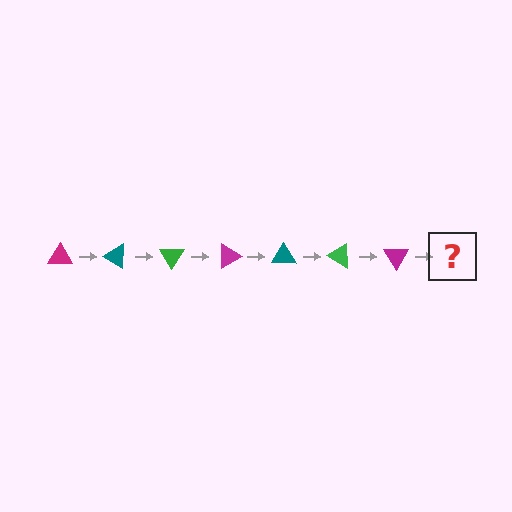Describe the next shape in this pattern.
It should be a teal triangle, rotated 210 degrees from the start.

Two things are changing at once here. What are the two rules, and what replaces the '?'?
The two rules are that it rotates 30 degrees each step and the color cycles through magenta, teal, and green. The '?' should be a teal triangle, rotated 210 degrees from the start.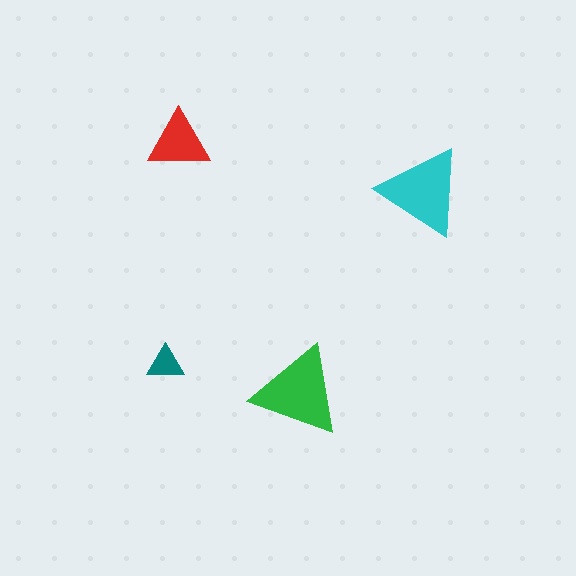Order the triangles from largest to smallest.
the green one, the cyan one, the red one, the teal one.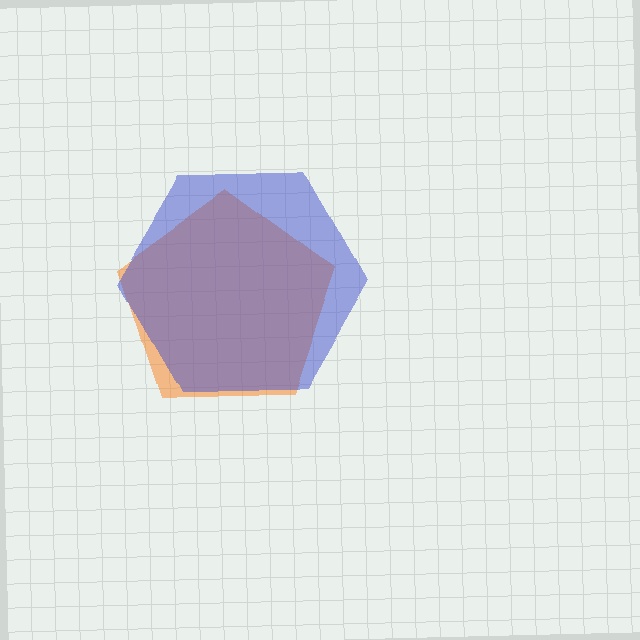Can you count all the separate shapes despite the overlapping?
Yes, there are 2 separate shapes.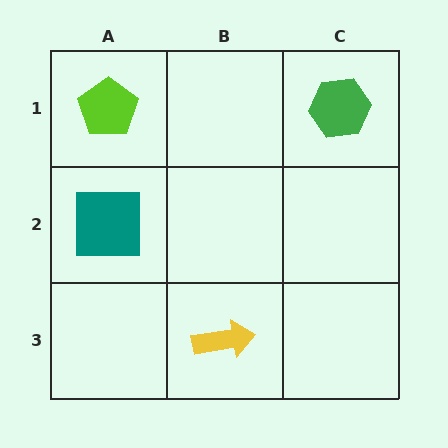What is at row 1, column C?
A green hexagon.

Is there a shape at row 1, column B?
No, that cell is empty.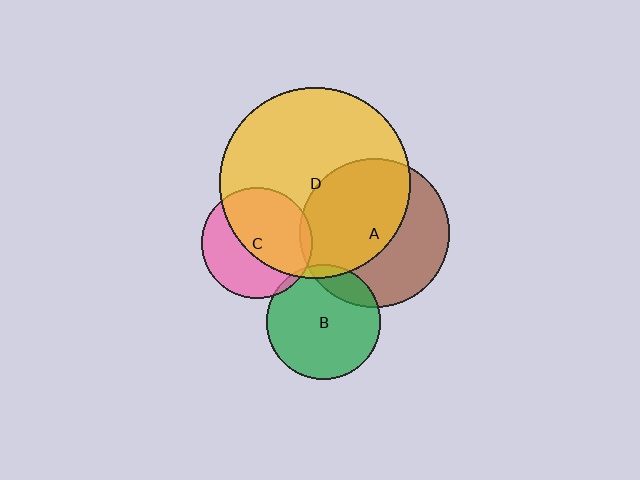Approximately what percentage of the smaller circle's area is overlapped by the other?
Approximately 55%.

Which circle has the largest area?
Circle D (yellow).